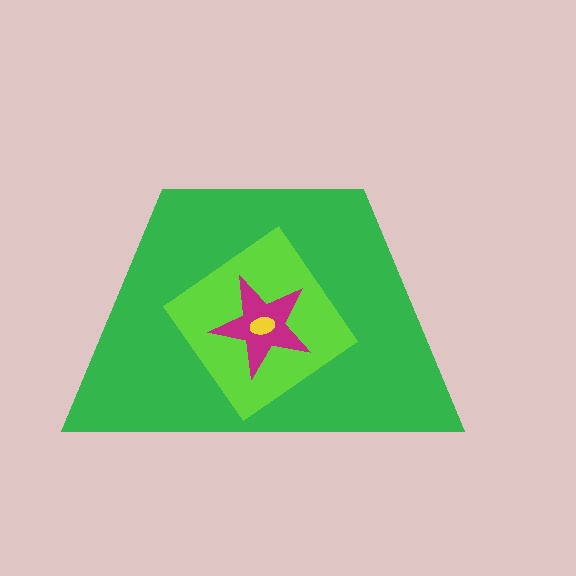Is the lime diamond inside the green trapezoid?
Yes.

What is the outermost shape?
The green trapezoid.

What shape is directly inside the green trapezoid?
The lime diamond.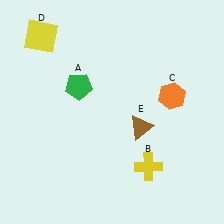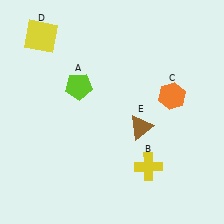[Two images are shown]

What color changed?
The pentagon (A) changed from green in Image 1 to lime in Image 2.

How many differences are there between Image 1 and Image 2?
There is 1 difference between the two images.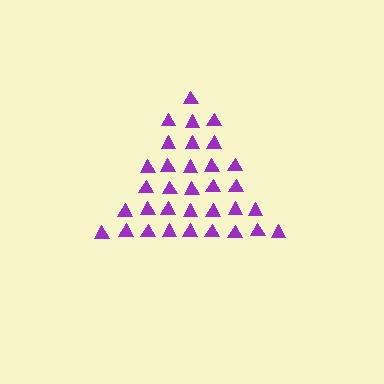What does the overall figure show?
The overall figure shows a triangle.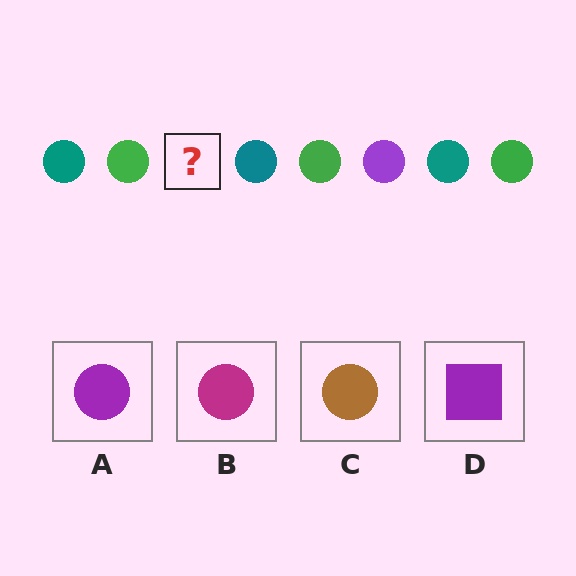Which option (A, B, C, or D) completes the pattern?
A.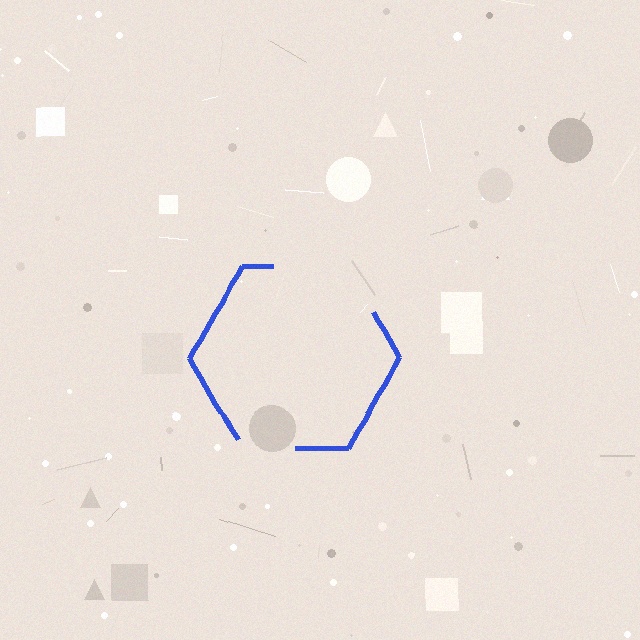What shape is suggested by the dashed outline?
The dashed outline suggests a hexagon.